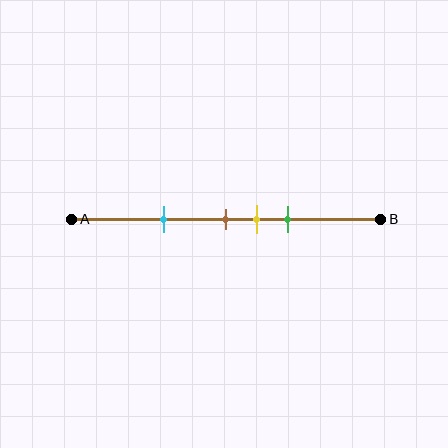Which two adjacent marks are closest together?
The brown and yellow marks are the closest adjacent pair.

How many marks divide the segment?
There are 4 marks dividing the segment.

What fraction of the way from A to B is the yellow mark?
The yellow mark is approximately 60% (0.6) of the way from A to B.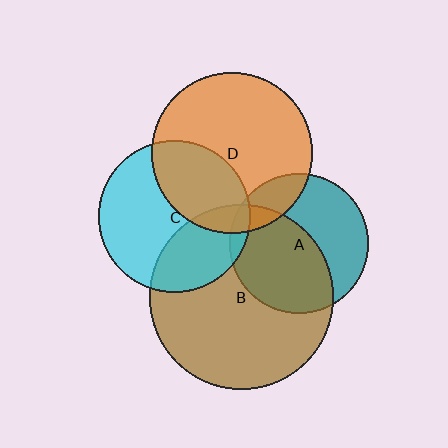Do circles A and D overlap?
Yes.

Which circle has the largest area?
Circle B (brown).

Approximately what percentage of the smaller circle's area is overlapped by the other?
Approximately 15%.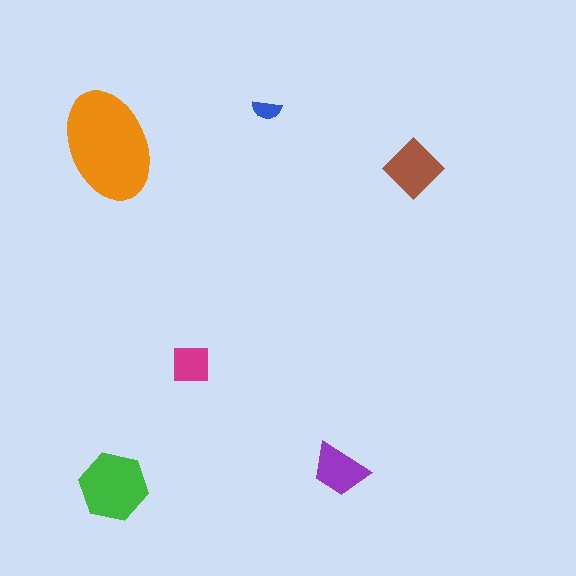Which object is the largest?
The orange ellipse.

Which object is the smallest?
The blue semicircle.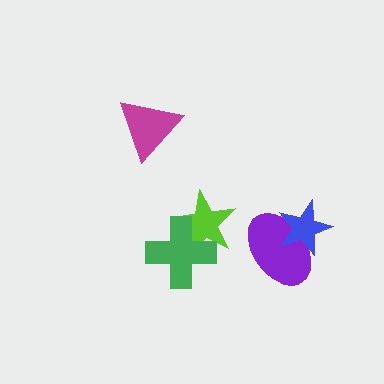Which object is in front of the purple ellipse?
The blue star is in front of the purple ellipse.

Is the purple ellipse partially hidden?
Yes, it is partially covered by another shape.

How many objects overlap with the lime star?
1 object overlaps with the lime star.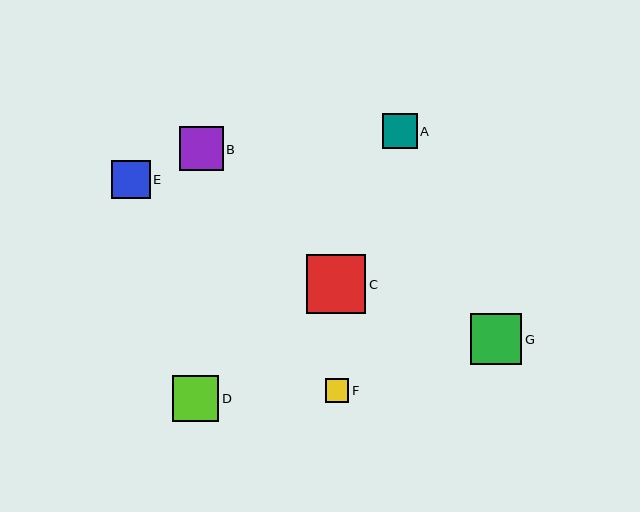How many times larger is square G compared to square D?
Square G is approximately 1.1 times the size of square D.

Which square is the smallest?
Square F is the smallest with a size of approximately 24 pixels.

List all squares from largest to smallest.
From largest to smallest: C, G, D, B, E, A, F.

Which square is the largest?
Square C is the largest with a size of approximately 59 pixels.